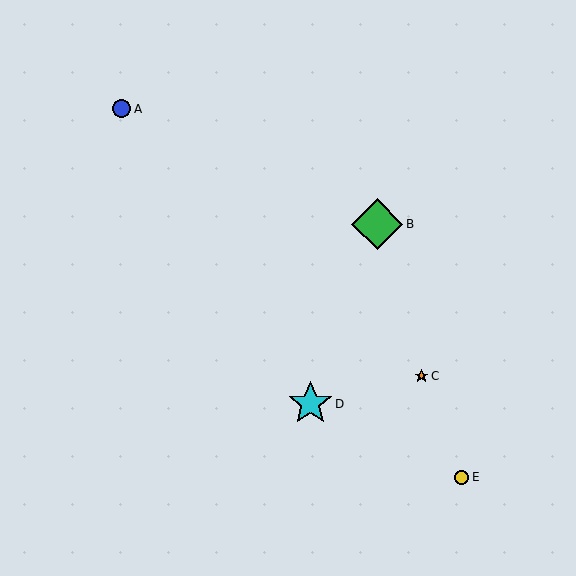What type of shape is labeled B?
Shape B is a green diamond.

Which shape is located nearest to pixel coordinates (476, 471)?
The yellow circle (labeled E) at (462, 477) is nearest to that location.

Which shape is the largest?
The green diamond (labeled B) is the largest.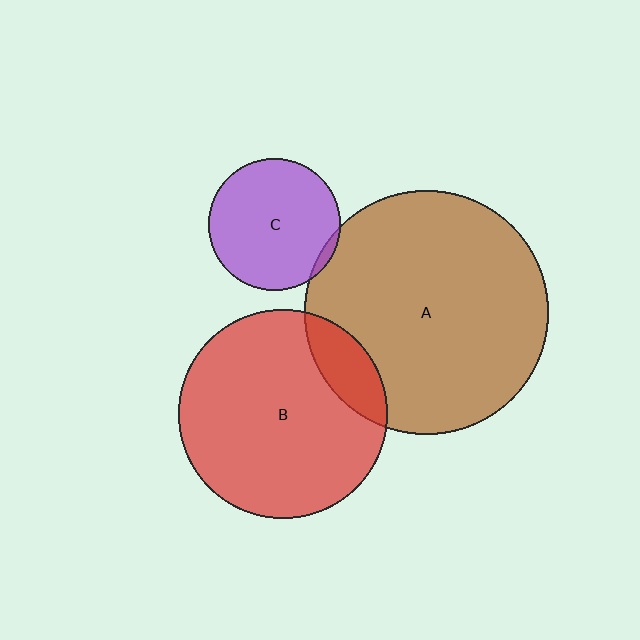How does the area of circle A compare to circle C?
Approximately 3.4 times.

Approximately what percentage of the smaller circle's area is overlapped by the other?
Approximately 15%.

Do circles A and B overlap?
Yes.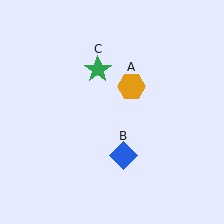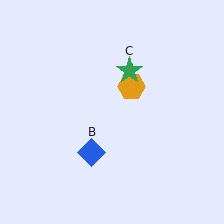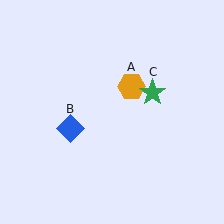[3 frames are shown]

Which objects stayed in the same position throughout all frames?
Orange hexagon (object A) remained stationary.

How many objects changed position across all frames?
2 objects changed position: blue diamond (object B), green star (object C).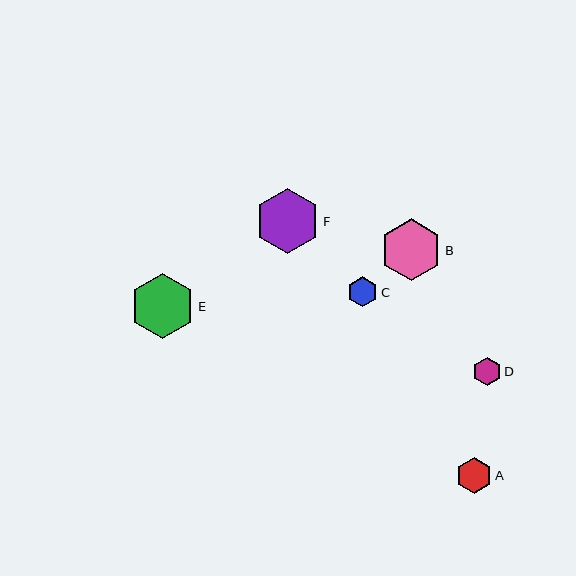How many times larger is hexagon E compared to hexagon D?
Hexagon E is approximately 2.3 times the size of hexagon D.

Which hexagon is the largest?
Hexagon F is the largest with a size of approximately 65 pixels.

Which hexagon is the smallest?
Hexagon D is the smallest with a size of approximately 28 pixels.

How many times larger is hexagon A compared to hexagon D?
Hexagon A is approximately 1.3 times the size of hexagon D.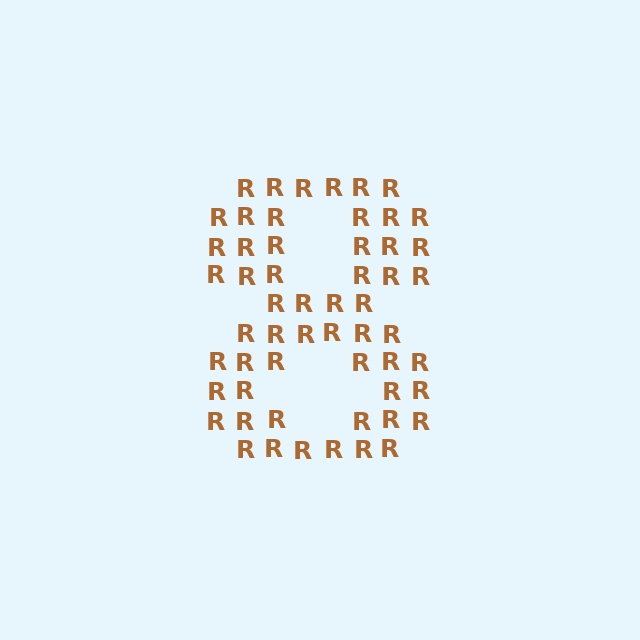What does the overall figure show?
The overall figure shows the digit 8.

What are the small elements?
The small elements are letter R's.